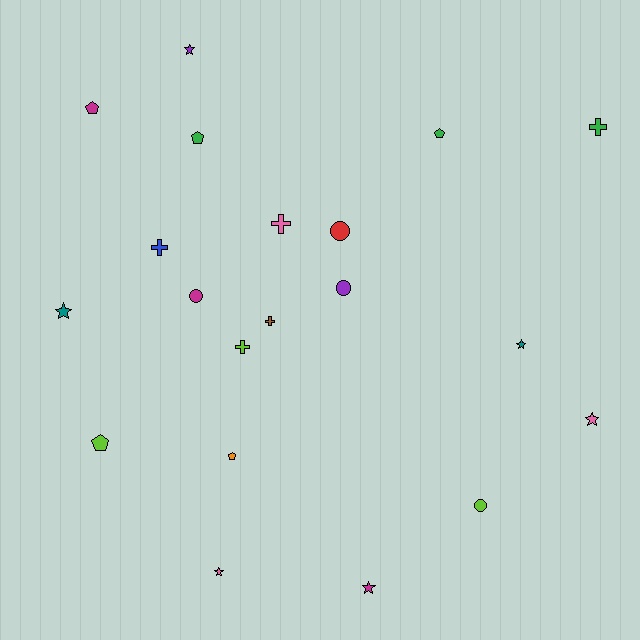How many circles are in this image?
There are 4 circles.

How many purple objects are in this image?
There are 2 purple objects.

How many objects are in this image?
There are 20 objects.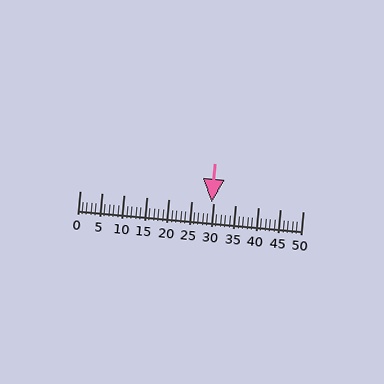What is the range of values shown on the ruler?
The ruler shows values from 0 to 50.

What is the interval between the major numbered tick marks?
The major tick marks are spaced 5 units apart.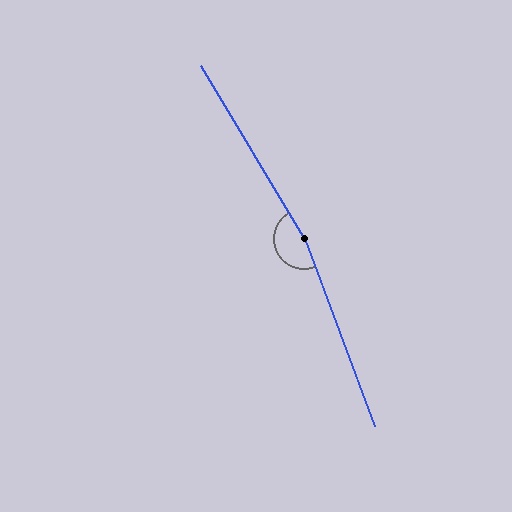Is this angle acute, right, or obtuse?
It is obtuse.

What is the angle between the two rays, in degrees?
Approximately 170 degrees.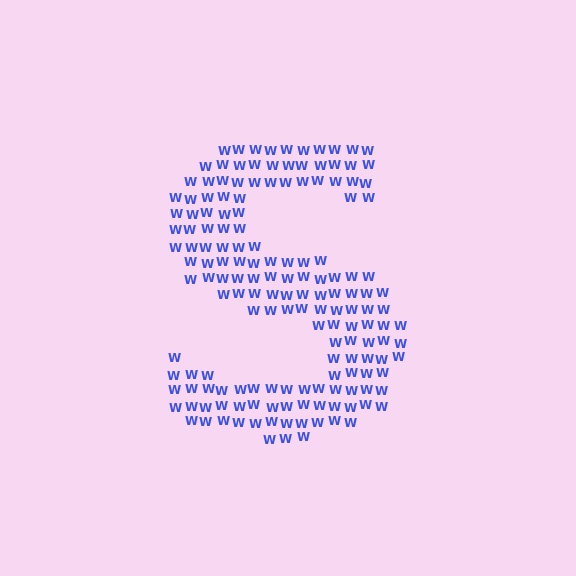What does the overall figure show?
The overall figure shows the letter S.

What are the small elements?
The small elements are letter W's.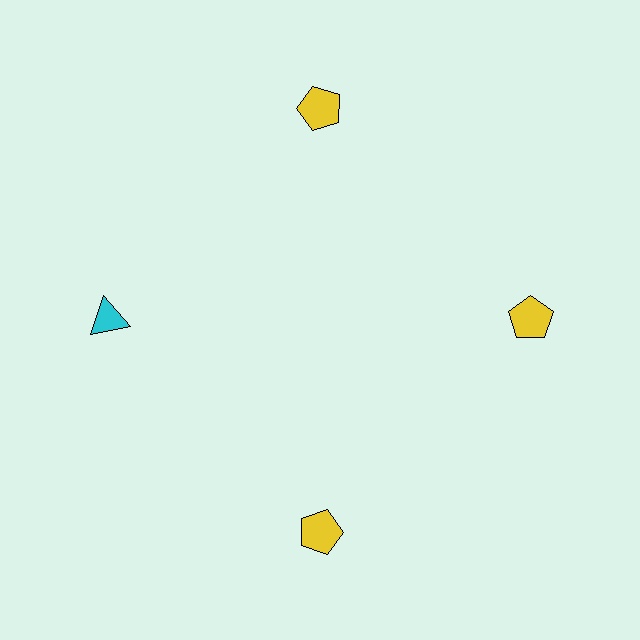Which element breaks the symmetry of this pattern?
The cyan triangle at roughly the 9 o'clock position breaks the symmetry. All other shapes are yellow pentagons.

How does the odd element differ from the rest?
It differs in both color (cyan instead of yellow) and shape (triangle instead of pentagon).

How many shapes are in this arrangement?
There are 4 shapes arranged in a ring pattern.